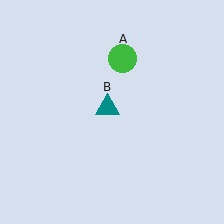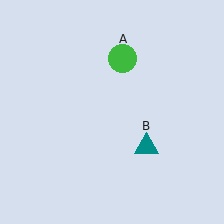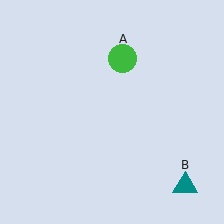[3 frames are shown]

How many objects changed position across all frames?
1 object changed position: teal triangle (object B).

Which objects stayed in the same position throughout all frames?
Green circle (object A) remained stationary.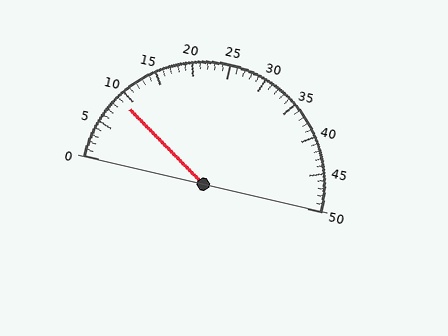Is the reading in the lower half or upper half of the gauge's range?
The reading is in the lower half of the range (0 to 50).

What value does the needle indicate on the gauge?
The needle indicates approximately 9.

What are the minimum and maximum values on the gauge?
The gauge ranges from 0 to 50.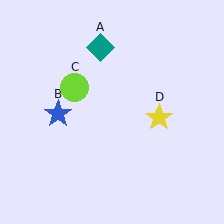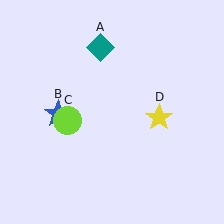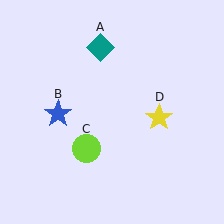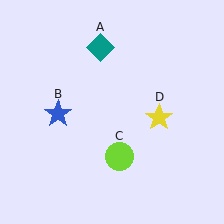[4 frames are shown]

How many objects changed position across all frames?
1 object changed position: lime circle (object C).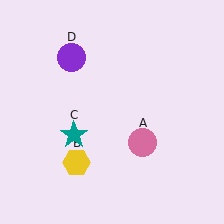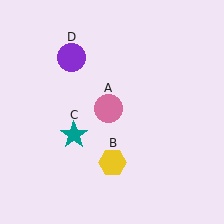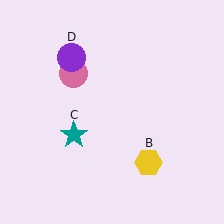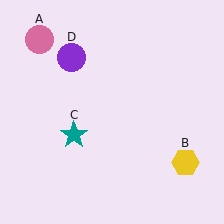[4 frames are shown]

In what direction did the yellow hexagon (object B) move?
The yellow hexagon (object B) moved right.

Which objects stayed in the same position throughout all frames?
Teal star (object C) and purple circle (object D) remained stationary.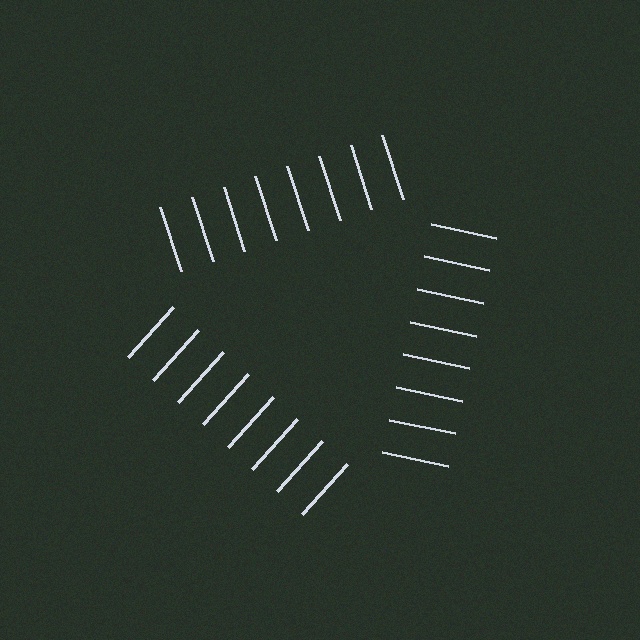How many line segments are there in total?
24 — 8 along each of the 3 edges.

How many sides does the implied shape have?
3 sides — the line-ends trace a triangle.